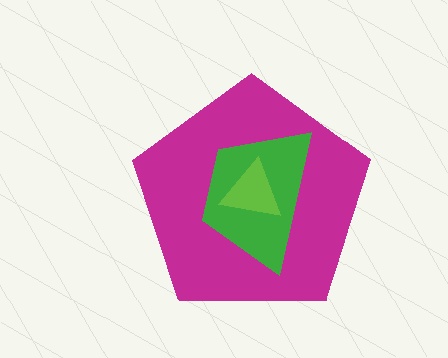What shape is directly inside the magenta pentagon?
The green trapezoid.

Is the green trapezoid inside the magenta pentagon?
Yes.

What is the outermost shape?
The magenta pentagon.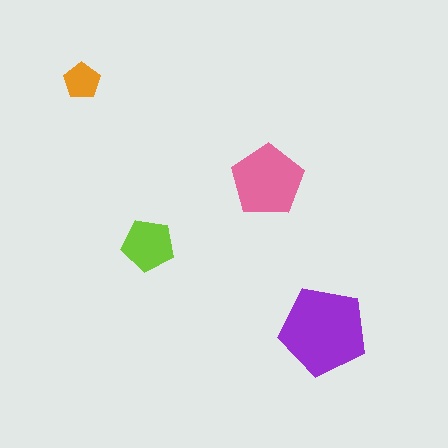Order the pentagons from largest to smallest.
the purple one, the pink one, the lime one, the orange one.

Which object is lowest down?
The purple pentagon is bottommost.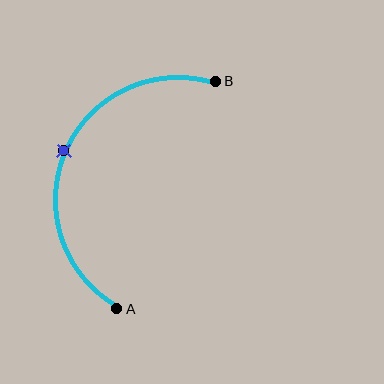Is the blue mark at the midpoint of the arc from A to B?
Yes. The blue mark lies on the arc at equal arc-length from both A and B — it is the arc midpoint.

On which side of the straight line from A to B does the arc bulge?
The arc bulges to the left of the straight line connecting A and B.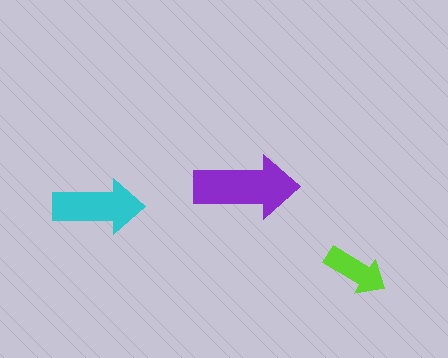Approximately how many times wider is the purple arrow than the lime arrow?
About 1.5 times wider.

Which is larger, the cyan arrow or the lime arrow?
The cyan one.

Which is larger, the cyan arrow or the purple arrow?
The purple one.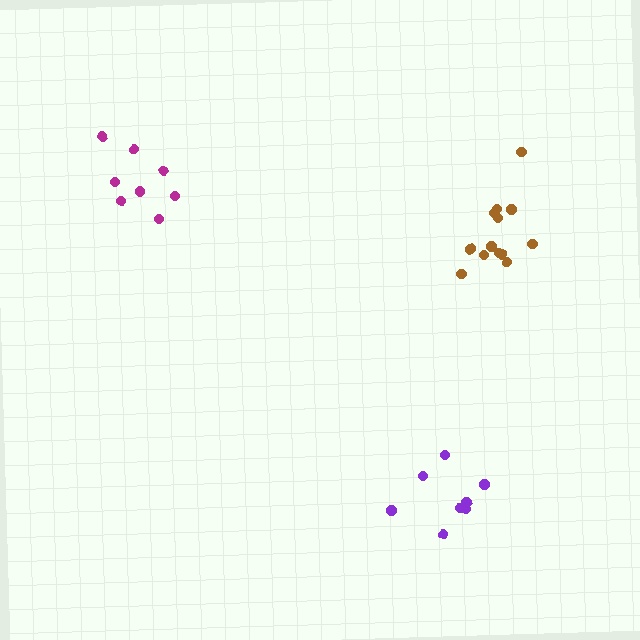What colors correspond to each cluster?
The clusters are colored: magenta, brown, purple.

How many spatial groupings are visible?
There are 3 spatial groupings.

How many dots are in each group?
Group 1: 8 dots, Group 2: 13 dots, Group 3: 8 dots (29 total).